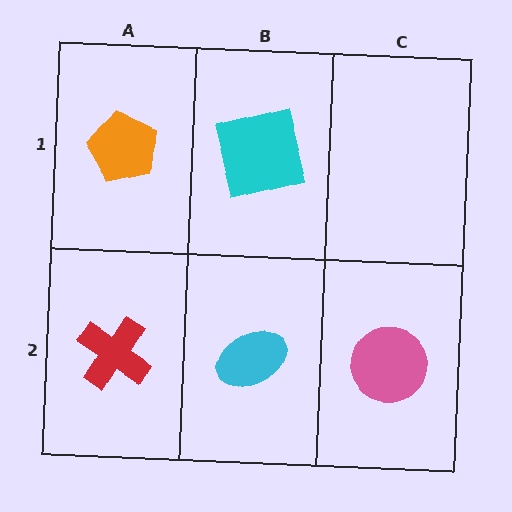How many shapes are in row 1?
2 shapes.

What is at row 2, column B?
A cyan ellipse.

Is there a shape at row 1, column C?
No, that cell is empty.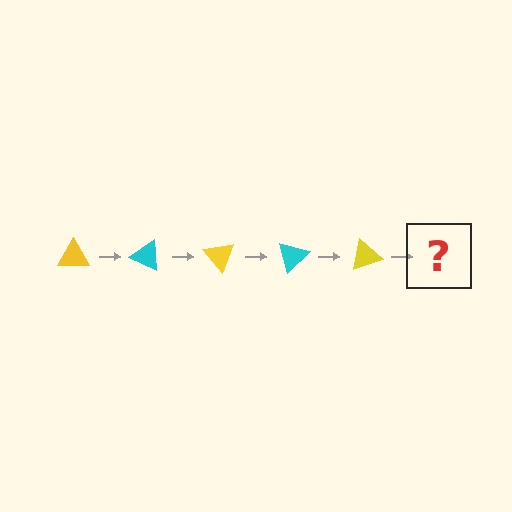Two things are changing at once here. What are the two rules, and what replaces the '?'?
The two rules are that it rotates 25 degrees each step and the color cycles through yellow and cyan. The '?' should be a cyan triangle, rotated 125 degrees from the start.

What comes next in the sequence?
The next element should be a cyan triangle, rotated 125 degrees from the start.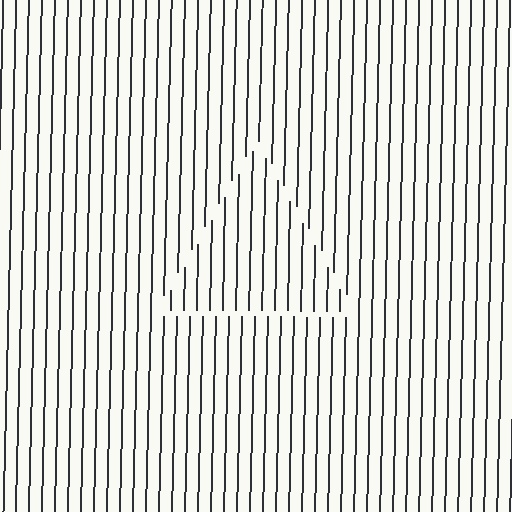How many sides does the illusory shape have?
3 sides — the line-ends trace a triangle.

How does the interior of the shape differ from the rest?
The interior of the shape contains the same grating, shifted by half a period — the contour is defined by the phase discontinuity where line-ends from the inner and outer gratings abut.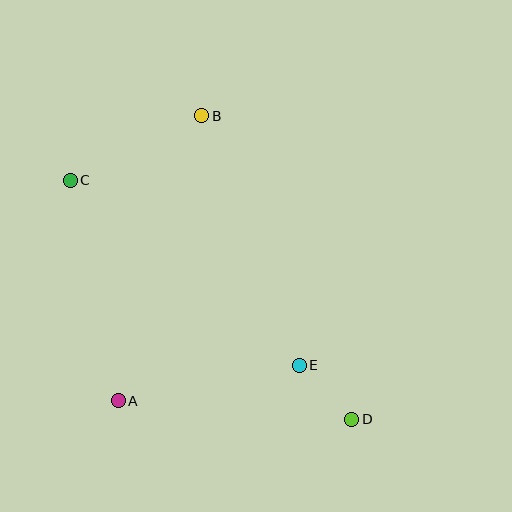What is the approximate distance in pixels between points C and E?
The distance between C and E is approximately 294 pixels.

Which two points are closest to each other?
Points D and E are closest to each other.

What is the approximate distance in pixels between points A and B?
The distance between A and B is approximately 297 pixels.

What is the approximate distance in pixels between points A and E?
The distance between A and E is approximately 185 pixels.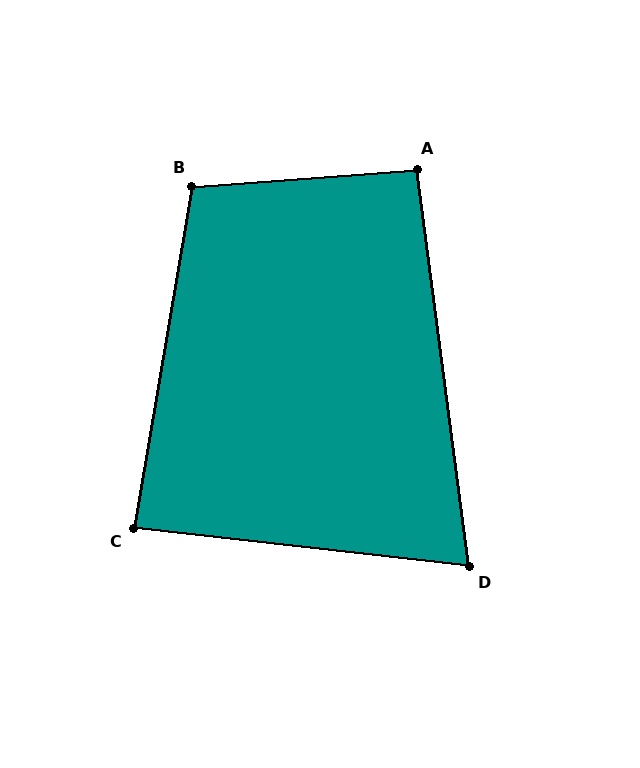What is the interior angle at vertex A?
Approximately 93 degrees (approximately right).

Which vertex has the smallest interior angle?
D, at approximately 76 degrees.